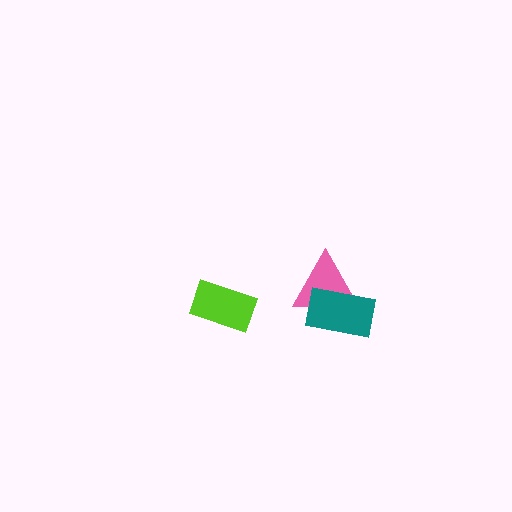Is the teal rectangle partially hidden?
No, no other shape covers it.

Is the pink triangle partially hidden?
Yes, it is partially covered by another shape.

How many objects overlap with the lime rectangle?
0 objects overlap with the lime rectangle.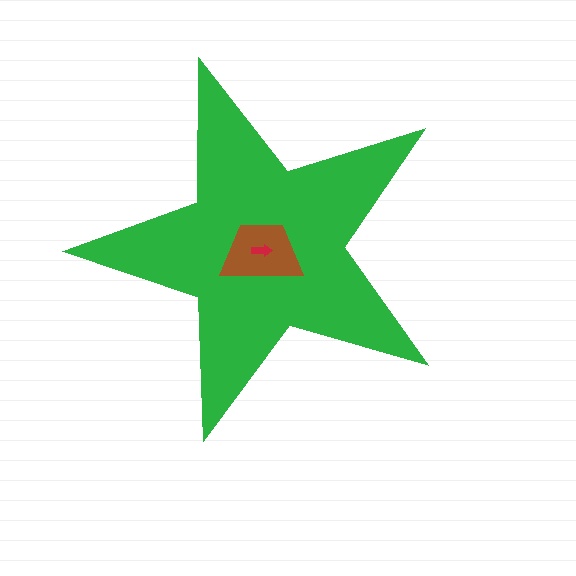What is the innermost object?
The red arrow.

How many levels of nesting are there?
3.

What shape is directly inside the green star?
The brown trapezoid.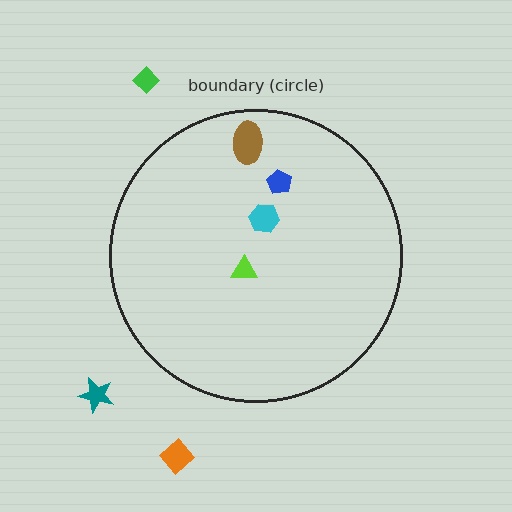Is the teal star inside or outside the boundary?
Outside.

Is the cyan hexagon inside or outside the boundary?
Inside.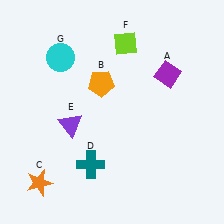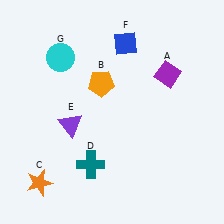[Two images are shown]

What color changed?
The diamond (F) changed from lime in Image 1 to blue in Image 2.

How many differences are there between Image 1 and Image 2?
There is 1 difference between the two images.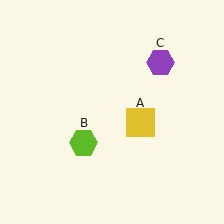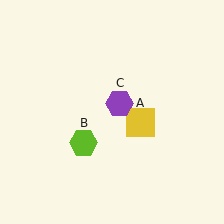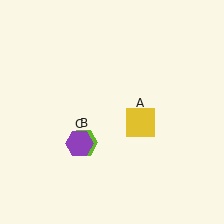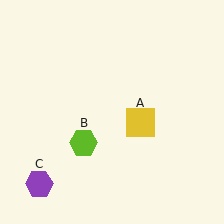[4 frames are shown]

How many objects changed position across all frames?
1 object changed position: purple hexagon (object C).